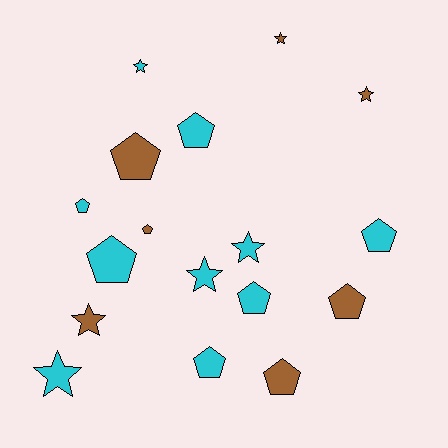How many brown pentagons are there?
There are 4 brown pentagons.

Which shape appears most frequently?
Pentagon, with 10 objects.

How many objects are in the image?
There are 17 objects.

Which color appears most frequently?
Cyan, with 10 objects.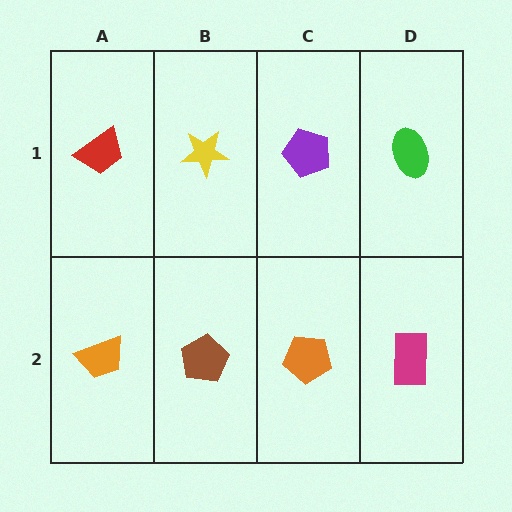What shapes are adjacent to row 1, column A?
An orange trapezoid (row 2, column A), a yellow star (row 1, column B).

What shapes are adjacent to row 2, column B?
A yellow star (row 1, column B), an orange trapezoid (row 2, column A), an orange pentagon (row 2, column C).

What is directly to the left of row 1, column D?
A purple pentagon.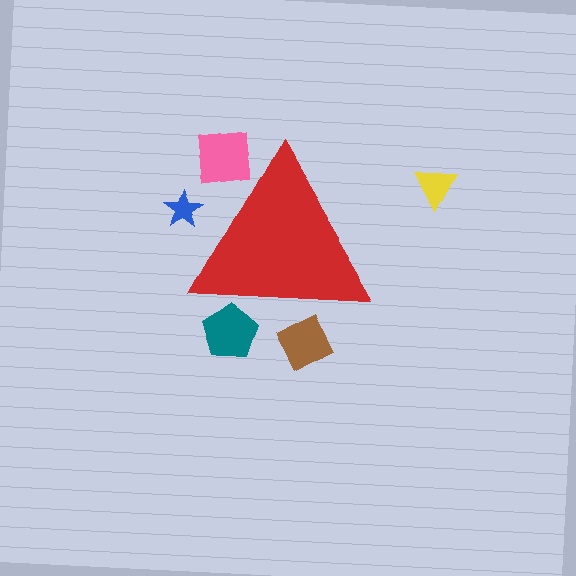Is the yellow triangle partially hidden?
No, the yellow triangle is fully visible.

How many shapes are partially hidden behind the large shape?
4 shapes are partially hidden.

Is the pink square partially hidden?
Yes, the pink square is partially hidden behind the red triangle.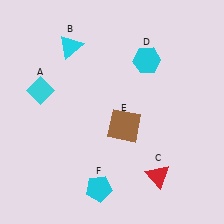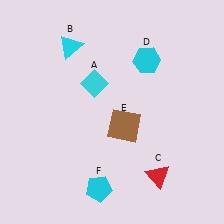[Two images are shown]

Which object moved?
The cyan diamond (A) moved right.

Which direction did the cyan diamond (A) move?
The cyan diamond (A) moved right.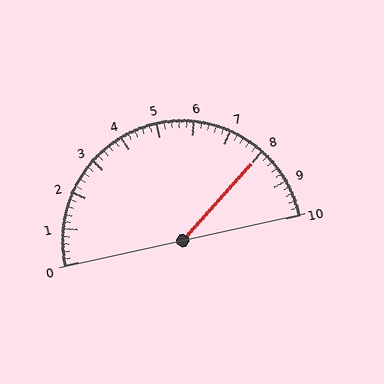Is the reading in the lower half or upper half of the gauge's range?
The reading is in the upper half of the range (0 to 10).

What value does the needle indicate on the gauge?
The needle indicates approximately 8.0.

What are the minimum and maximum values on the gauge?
The gauge ranges from 0 to 10.